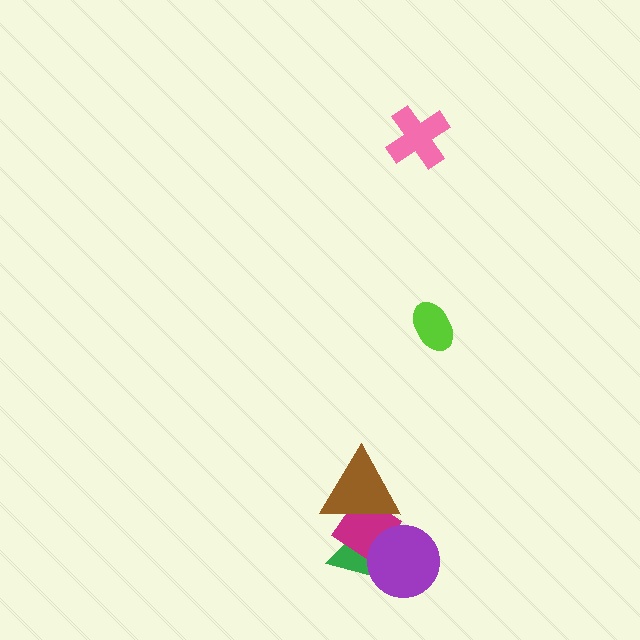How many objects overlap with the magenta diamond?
3 objects overlap with the magenta diamond.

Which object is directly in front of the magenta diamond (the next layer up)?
The purple circle is directly in front of the magenta diamond.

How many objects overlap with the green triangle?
3 objects overlap with the green triangle.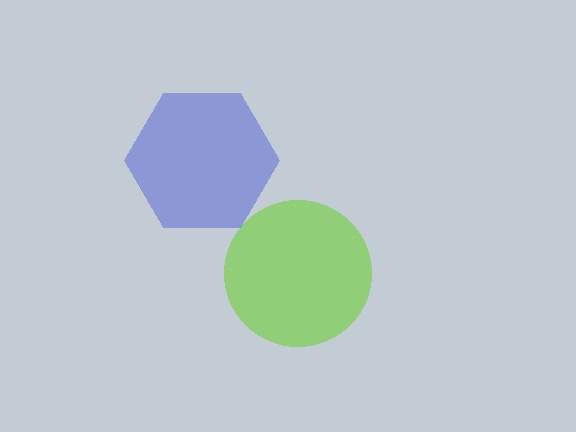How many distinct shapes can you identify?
There are 2 distinct shapes: a lime circle, a blue hexagon.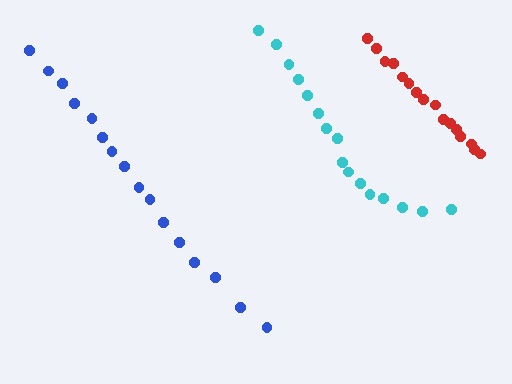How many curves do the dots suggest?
There are 3 distinct paths.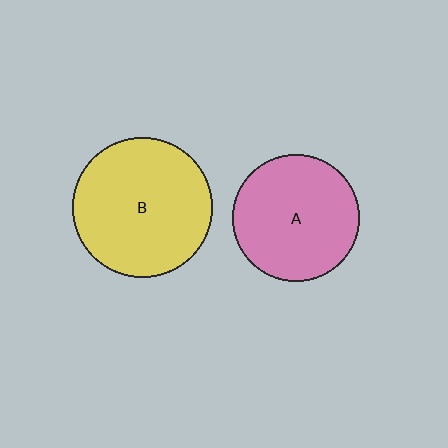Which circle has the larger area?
Circle B (yellow).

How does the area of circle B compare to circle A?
Approximately 1.2 times.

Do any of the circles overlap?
No, none of the circles overlap.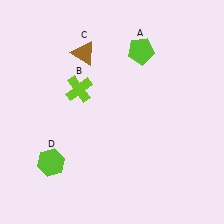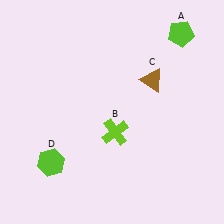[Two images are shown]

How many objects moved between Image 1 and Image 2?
3 objects moved between the two images.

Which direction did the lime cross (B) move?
The lime cross (B) moved down.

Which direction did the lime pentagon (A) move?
The lime pentagon (A) moved right.